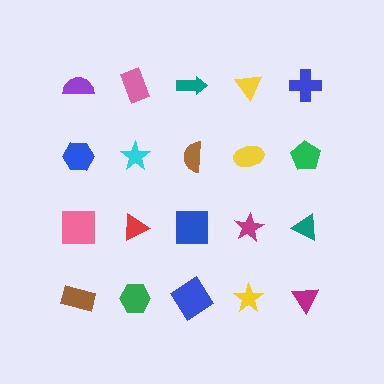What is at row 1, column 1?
A purple semicircle.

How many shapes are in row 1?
5 shapes.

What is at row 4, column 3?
A blue diamond.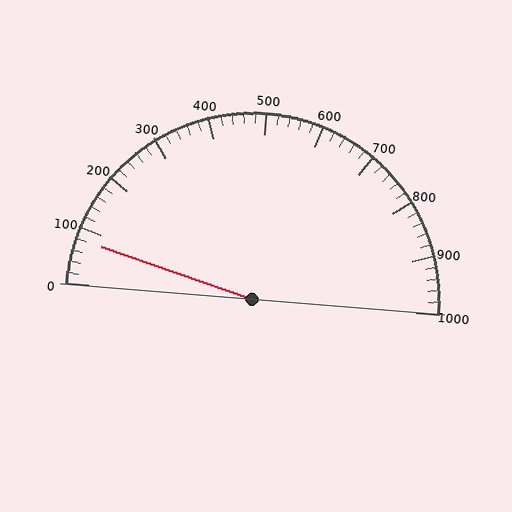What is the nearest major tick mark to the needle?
The nearest major tick mark is 100.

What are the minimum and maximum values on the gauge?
The gauge ranges from 0 to 1000.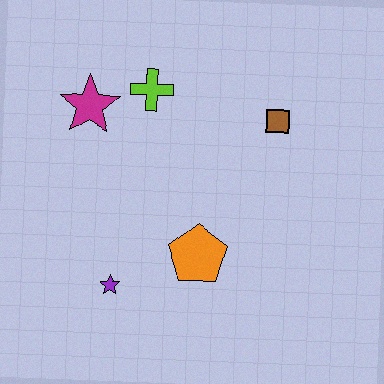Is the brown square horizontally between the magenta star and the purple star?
No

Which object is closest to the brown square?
The lime cross is closest to the brown square.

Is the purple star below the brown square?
Yes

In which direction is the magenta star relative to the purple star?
The magenta star is above the purple star.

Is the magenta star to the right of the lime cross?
No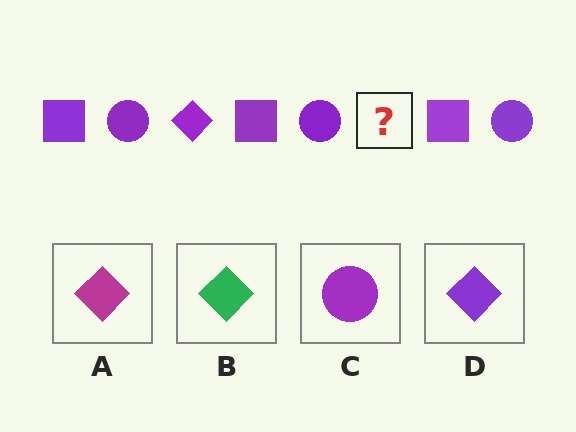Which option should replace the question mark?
Option D.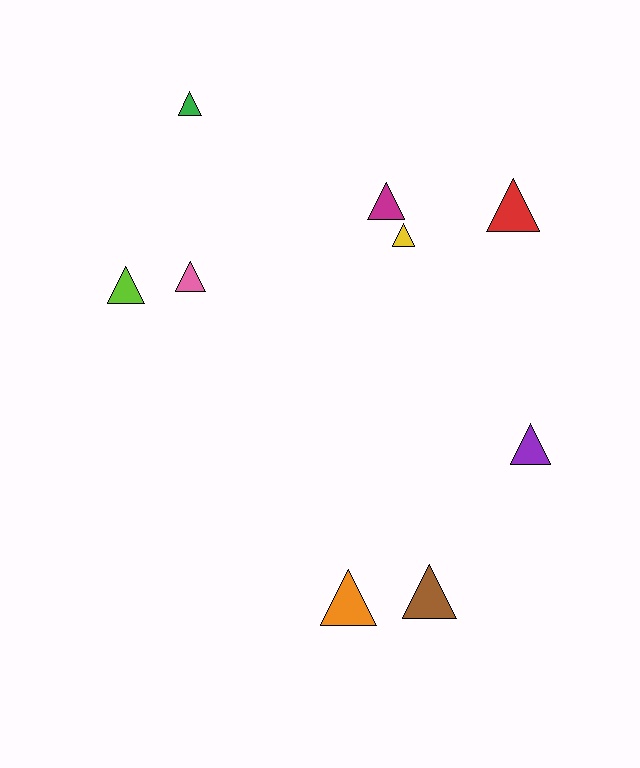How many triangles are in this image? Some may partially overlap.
There are 9 triangles.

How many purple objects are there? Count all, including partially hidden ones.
There is 1 purple object.